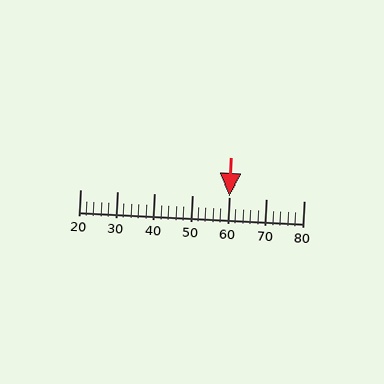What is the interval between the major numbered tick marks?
The major tick marks are spaced 10 units apart.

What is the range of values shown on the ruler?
The ruler shows values from 20 to 80.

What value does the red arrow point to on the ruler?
The red arrow points to approximately 60.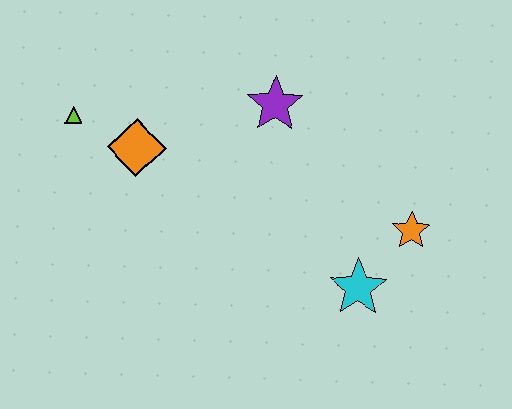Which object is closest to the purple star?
The orange diamond is closest to the purple star.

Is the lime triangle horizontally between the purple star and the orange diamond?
No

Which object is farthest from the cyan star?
The lime triangle is farthest from the cyan star.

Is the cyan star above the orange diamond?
No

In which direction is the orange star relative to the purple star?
The orange star is to the right of the purple star.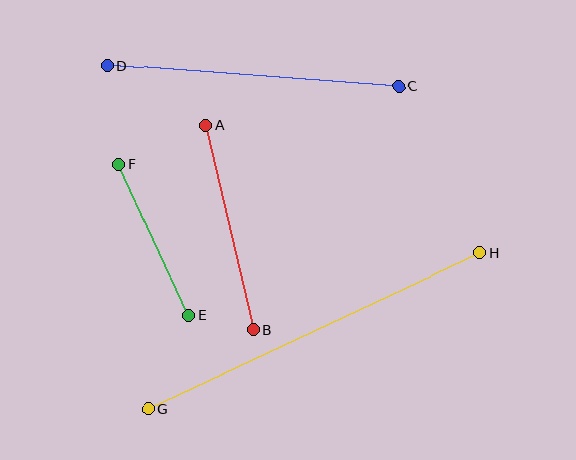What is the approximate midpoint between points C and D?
The midpoint is at approximately (253, 75) pixels.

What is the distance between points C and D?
The distance is approximately 292 pixels.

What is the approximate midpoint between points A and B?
The midpoint is at approximately (230, 228) pixels.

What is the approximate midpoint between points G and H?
The midpoint is at approximately (314, 331) pixels.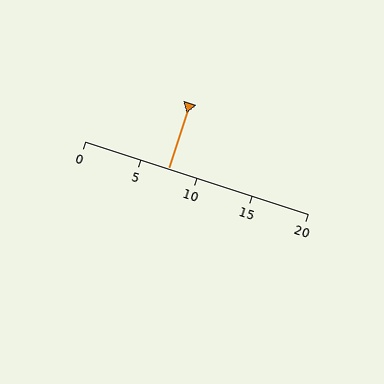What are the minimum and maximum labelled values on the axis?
The axis runs from 0 to 20.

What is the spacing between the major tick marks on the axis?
The major ticks are spaced 5 apart.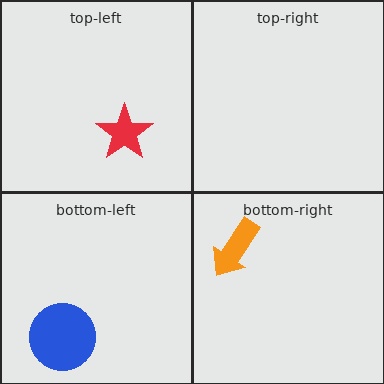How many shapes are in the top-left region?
1.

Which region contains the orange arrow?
The bottom-right region.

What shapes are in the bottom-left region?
The blue circle.